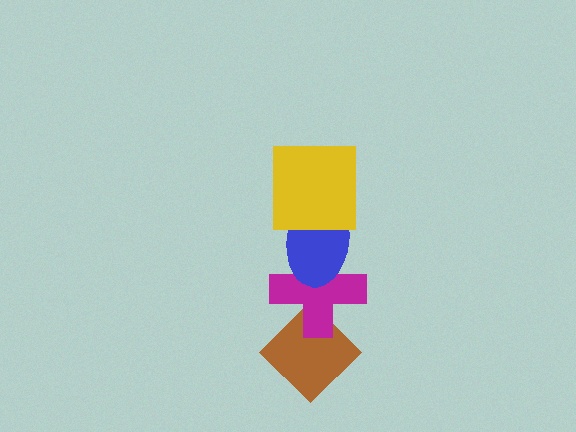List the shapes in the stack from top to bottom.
From top to bottom: the yellow square, the blue ellipse, the magenta cross, the brown diamond.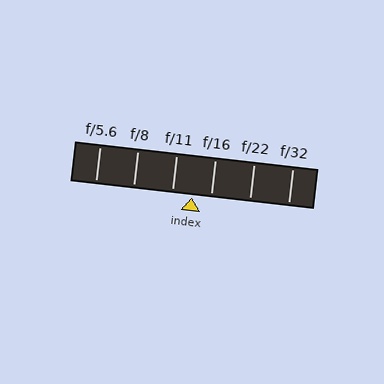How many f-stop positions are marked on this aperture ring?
There are 6 f-stop positions marked.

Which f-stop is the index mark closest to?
The index mark is closest to f/16.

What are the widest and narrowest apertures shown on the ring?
The widest aperture shown is f/5.6 and the narrowest is f/32.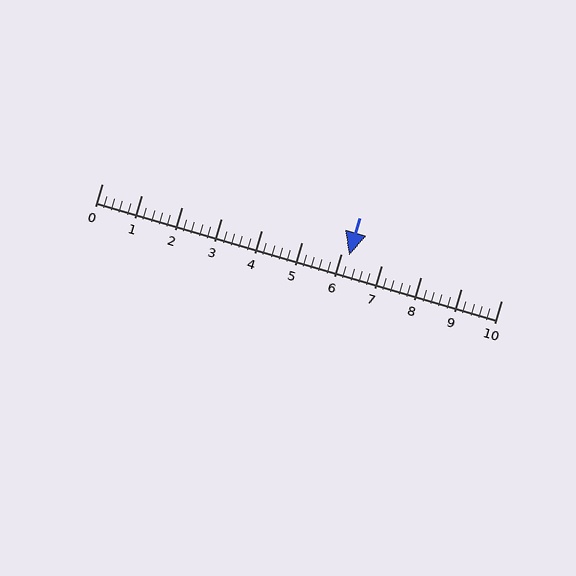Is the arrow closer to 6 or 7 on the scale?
The arrow is closer to 6.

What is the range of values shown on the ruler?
The ruler shows values from 0 to 10.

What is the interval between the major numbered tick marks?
The major tick marks are spaced 1 units apart.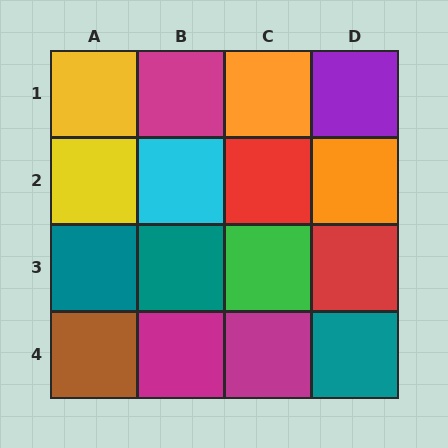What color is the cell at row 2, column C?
Red.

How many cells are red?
2 cells are red.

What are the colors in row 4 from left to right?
Brown, magenta, magenta, teal.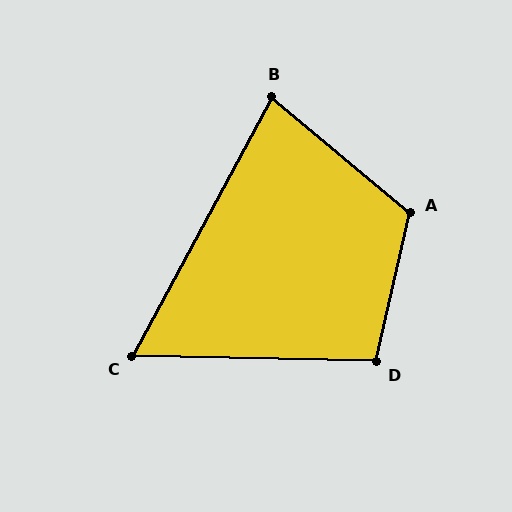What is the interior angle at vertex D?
Approximately 101 degrees (obtuse).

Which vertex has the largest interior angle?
A, at approximately 117 degrees.